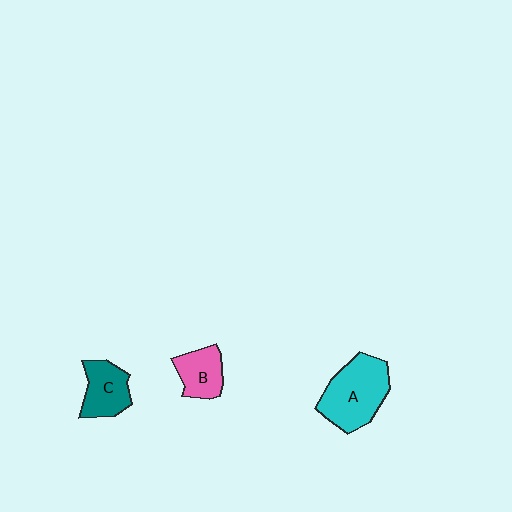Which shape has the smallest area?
Shape B (pink).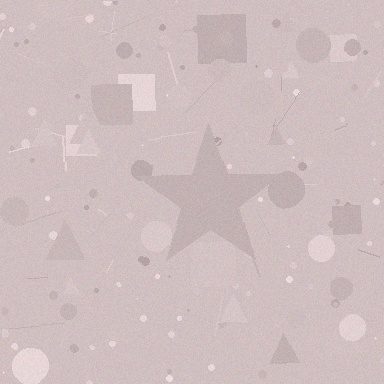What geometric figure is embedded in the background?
A star is embedded in the background.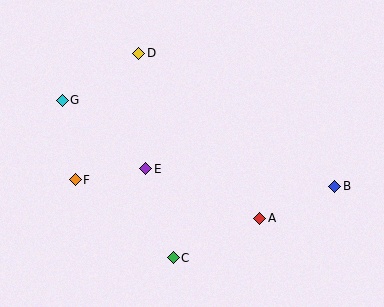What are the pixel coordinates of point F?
Point F is at (75, 180).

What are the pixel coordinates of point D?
Point D is at (139, 53).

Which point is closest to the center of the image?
Point E at (146, 169) is closest to the center.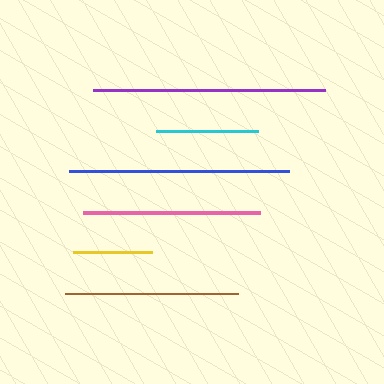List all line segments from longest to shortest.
From longest to shortest: purple, blue, pink, brown, cyan, yellow.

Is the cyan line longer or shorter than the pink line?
The pink line is longer than the cyan line.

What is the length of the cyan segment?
The cyan segment is approximately 102 pixels long.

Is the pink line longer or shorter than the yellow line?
The pink line is longer than the yellow line.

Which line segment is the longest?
The purple line is the longest at approximately 233 pixels.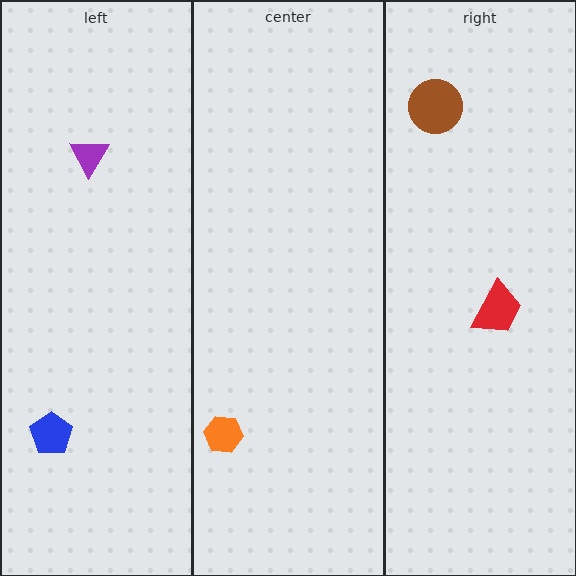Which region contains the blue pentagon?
The left region.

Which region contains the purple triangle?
The left region.